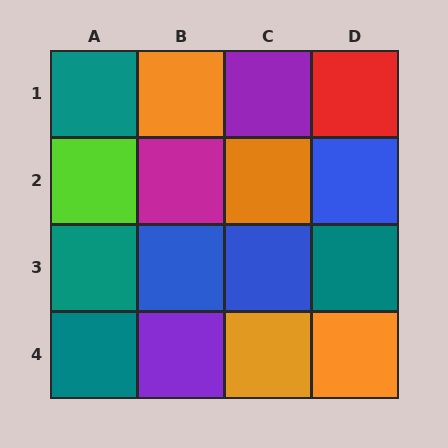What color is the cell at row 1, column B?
Orange.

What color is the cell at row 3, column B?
Blue.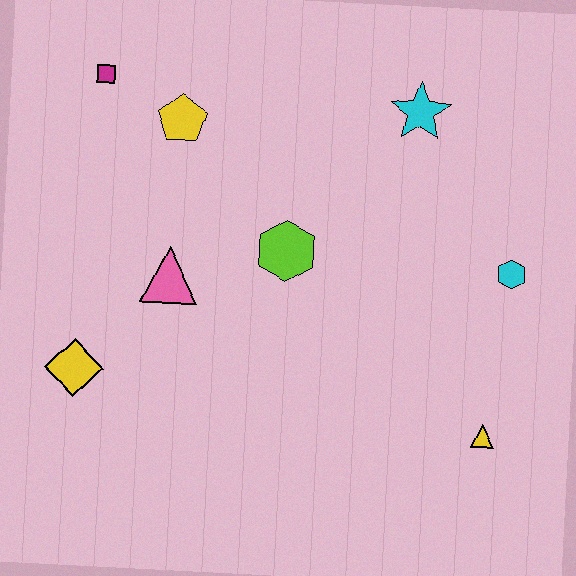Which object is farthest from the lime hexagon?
The yellow triangle is farthest from the lime hexagon.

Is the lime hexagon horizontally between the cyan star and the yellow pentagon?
Yes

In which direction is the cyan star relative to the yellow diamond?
The cyan star is to the right of the yellow diamond.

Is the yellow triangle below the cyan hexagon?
Yes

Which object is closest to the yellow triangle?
The cyan hexagon is closest to the yellow triangle.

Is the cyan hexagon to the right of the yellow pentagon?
Yes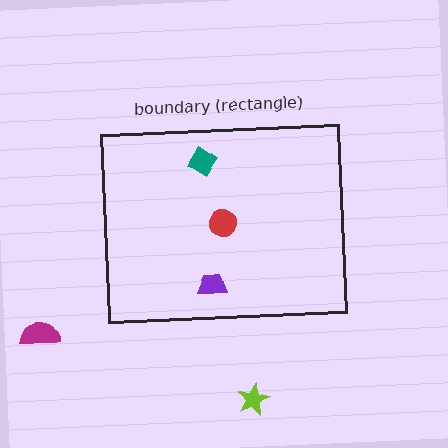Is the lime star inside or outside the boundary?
Outside.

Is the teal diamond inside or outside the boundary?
Inside.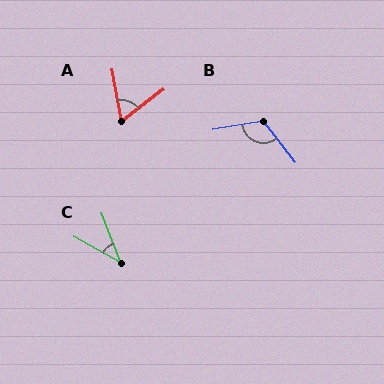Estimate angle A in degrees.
Approximately 63 degrees.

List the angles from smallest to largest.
C (40°), A (63°), B (118°).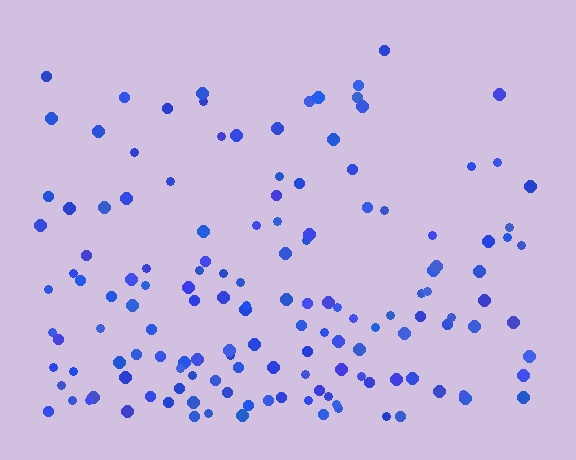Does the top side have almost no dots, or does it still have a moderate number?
Still a moderate number, just noticeably fewer than the bottom.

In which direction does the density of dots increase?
From top to bottom, with the bottom side densest.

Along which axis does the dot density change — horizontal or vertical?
Vertical.